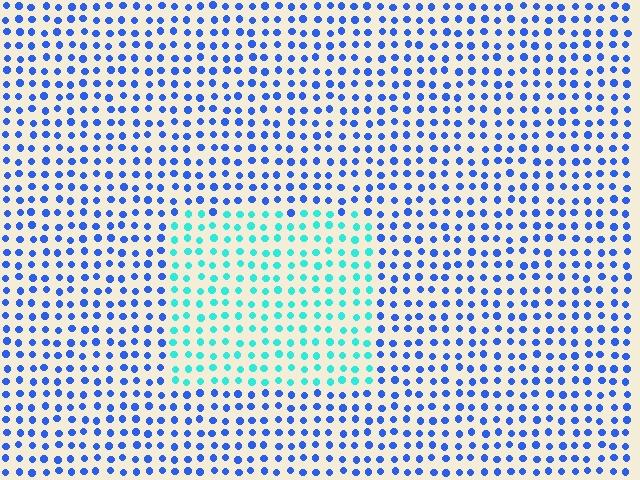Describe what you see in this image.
The image is filled with small blue elements in a uniform arrangement. A rectangle-shaped region is visible where the elements are tinted to a slightly different hue, forming a subtle color boundary.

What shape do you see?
I see a rectangle.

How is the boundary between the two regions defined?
The boundary is defined purely by a slight shift in hue (about 49 degrees). Spacing, size, and orientation are identical on both sides.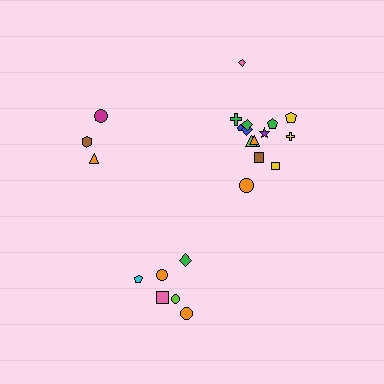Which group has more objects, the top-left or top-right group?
The top-right group.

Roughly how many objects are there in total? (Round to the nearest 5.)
Roughly 25 objects in total.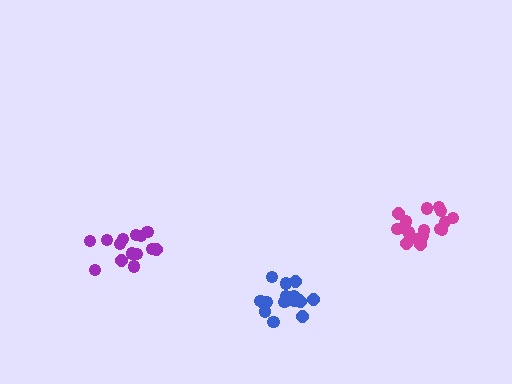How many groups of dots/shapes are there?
There are 3 groups.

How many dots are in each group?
Group 1: 17 dots, Group 2: 14 dots, Group 3: 17 dots (48 total).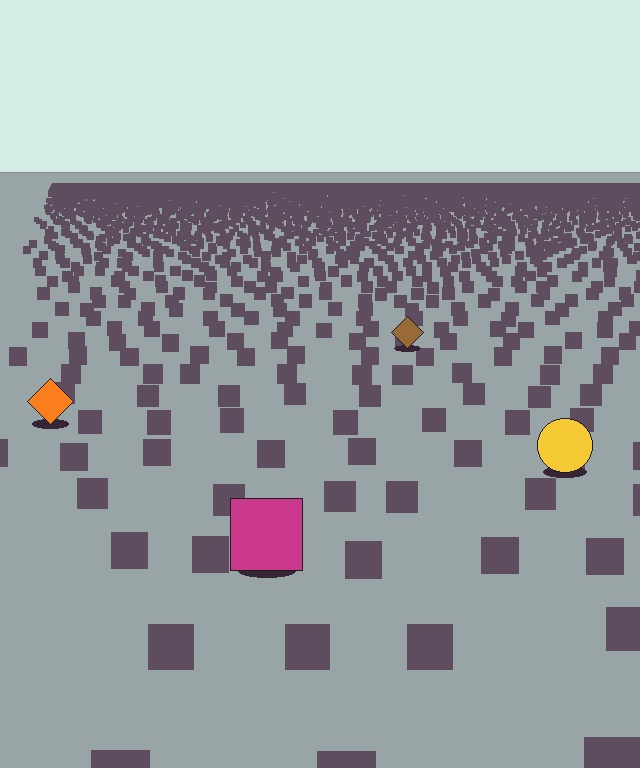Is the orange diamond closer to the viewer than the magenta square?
No. The magenta square is closer — you can tell from the texture gradient: the ground texture is coarser near it.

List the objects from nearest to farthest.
From nearest to farthest: the magenta square, the yellow circle, the orange diamond, the brown diamond.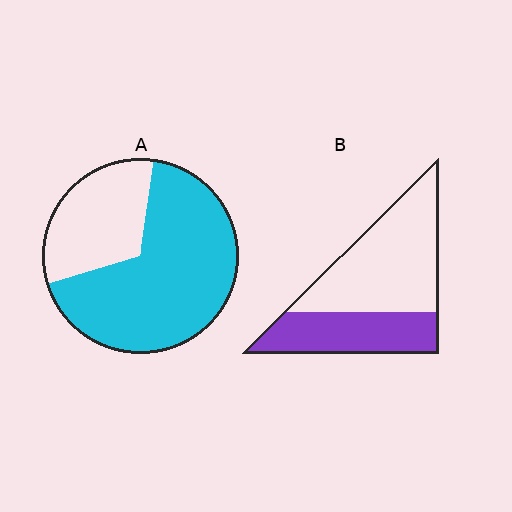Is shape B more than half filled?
No.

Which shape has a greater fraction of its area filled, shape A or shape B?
Shape A.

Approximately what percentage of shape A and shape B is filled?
A is approximately 70% and B is approximately 40%.